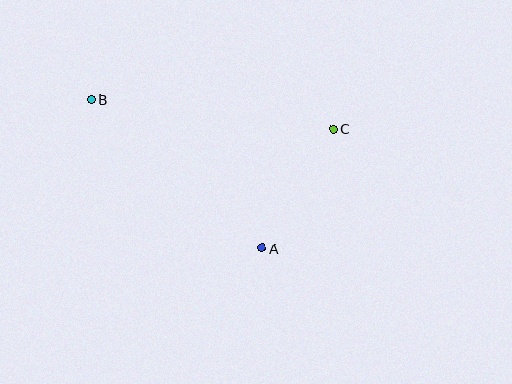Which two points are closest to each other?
Points A and C are closest to each other.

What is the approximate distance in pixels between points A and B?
The distance between A and B is approximately 226 pixels.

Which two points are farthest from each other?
Points B and C are farthest from each other.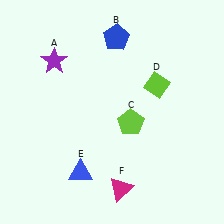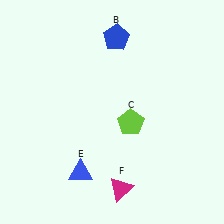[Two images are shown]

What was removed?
The lime diamond (D), the purple star (A) were removed in Image 2.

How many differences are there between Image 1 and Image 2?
There are 2 differences between the two images.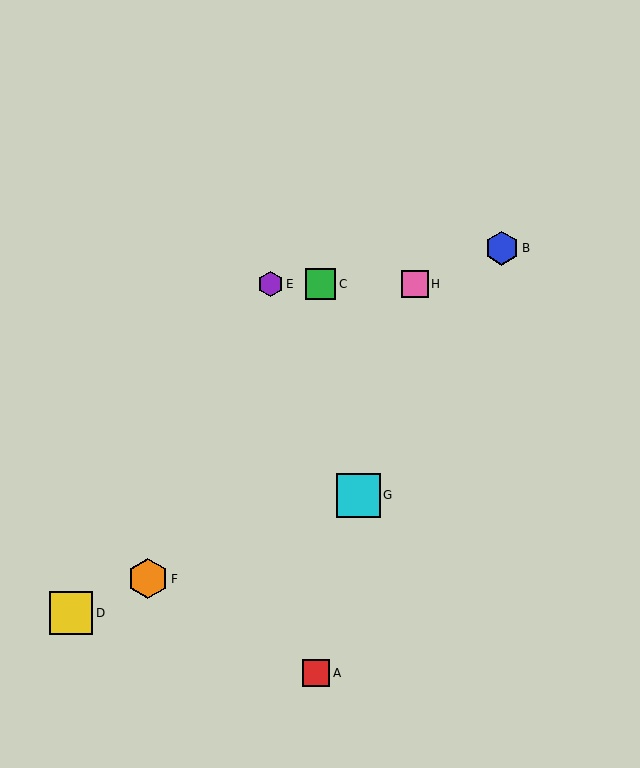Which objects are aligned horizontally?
Objects C, E, H are aligned horizontally.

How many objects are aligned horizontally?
3 objects (C, E, H) are aligned horizontally.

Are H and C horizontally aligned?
Yes, both are at y≈284.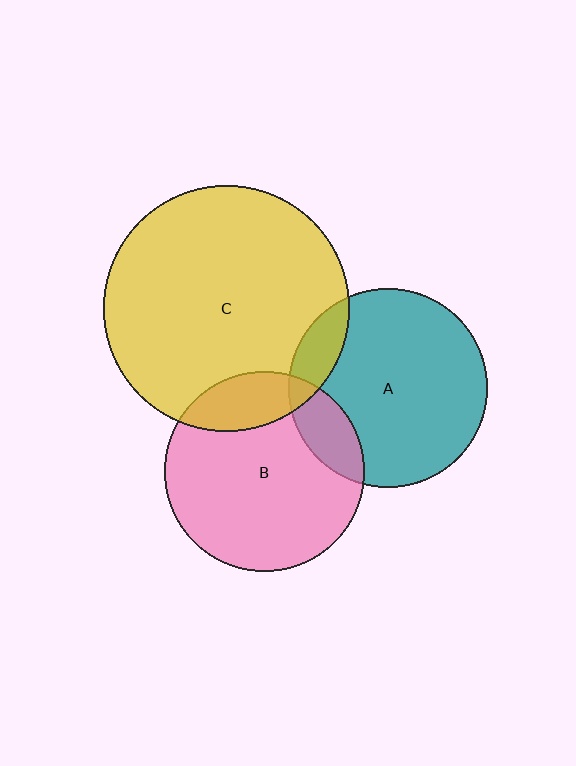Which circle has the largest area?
Circle C (yellow).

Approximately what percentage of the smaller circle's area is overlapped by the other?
Approximately 15%.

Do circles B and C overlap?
Yes.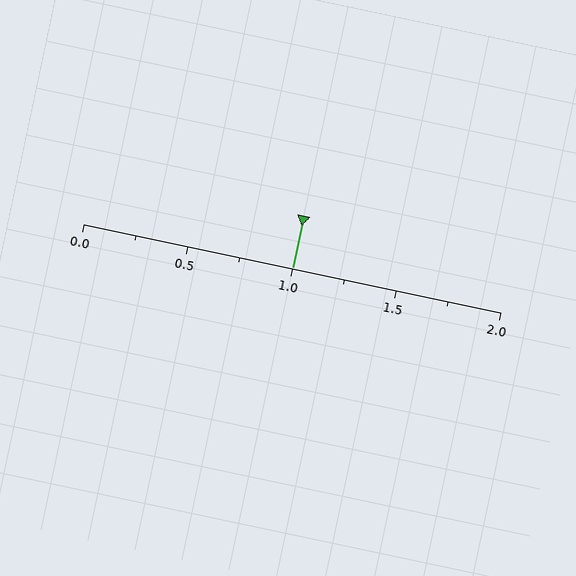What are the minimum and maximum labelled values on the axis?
The axis runs from 0.0 to 2.0.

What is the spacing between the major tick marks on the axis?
The major ticks are spaced 0.5 apart.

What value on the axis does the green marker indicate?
The marker indicates approximately 1.